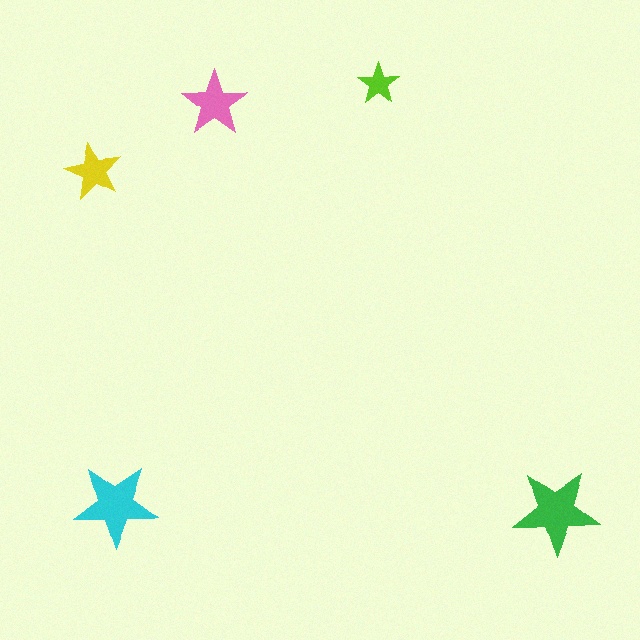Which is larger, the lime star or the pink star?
The pink one.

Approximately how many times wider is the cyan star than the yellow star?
About 1.5 times wider.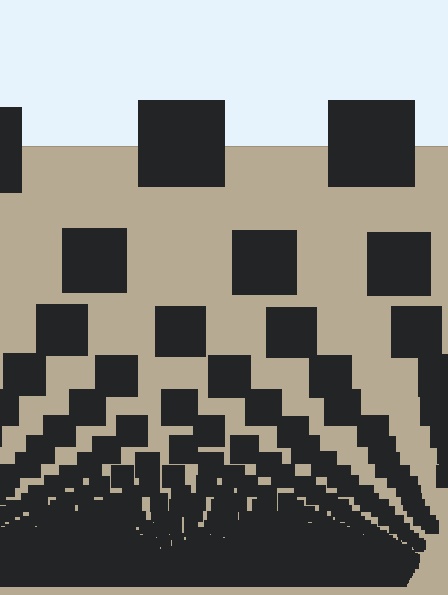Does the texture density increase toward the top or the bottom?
Density increases toward the bottom.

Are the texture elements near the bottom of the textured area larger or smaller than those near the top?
Smaller. The gradient is inverted — elements near the bottom are smaller and denser.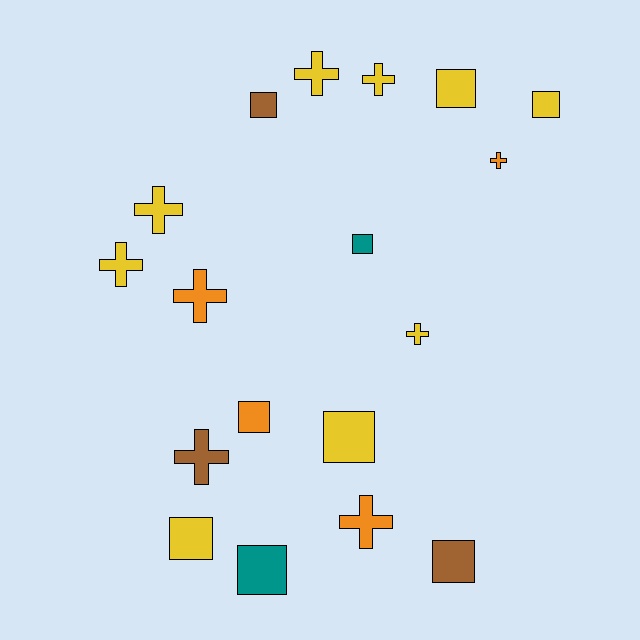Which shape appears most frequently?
Cross, with 9 objects.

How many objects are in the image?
There are 18 objects.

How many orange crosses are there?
There are 3 orange crosses.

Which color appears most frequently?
Yellow, with 9 objects.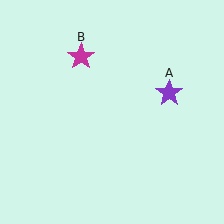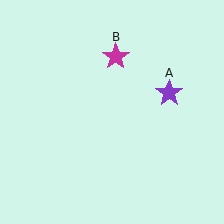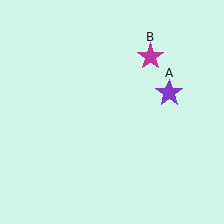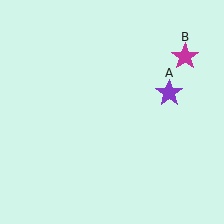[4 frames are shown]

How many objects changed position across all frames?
1 object changed position: magenta star (object B).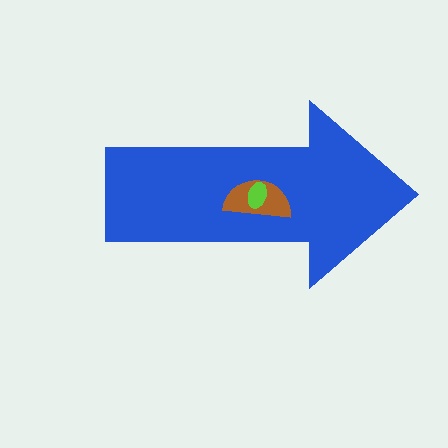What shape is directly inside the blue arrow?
The brown semicircle.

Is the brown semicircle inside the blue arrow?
Yes.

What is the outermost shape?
The blue arrow.